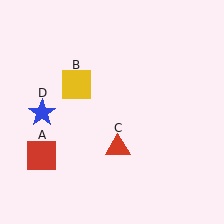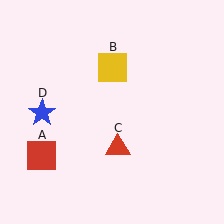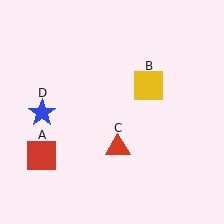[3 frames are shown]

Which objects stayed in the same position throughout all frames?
Red square (object A) and red triangle (object C) and blue star (object D) remained stationary.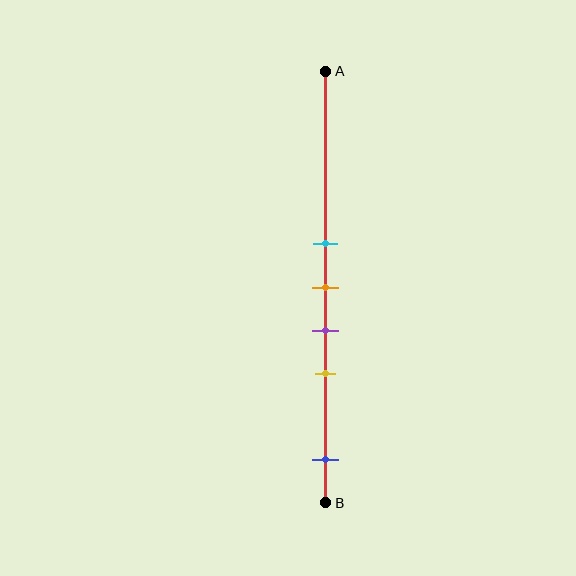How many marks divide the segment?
There are 5 marks dividing the segment.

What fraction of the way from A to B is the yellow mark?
The yellow mark is approximately 70% (0.7) of the way from A to B.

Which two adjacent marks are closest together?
The cyan and orange marks are the closest adjacent pair.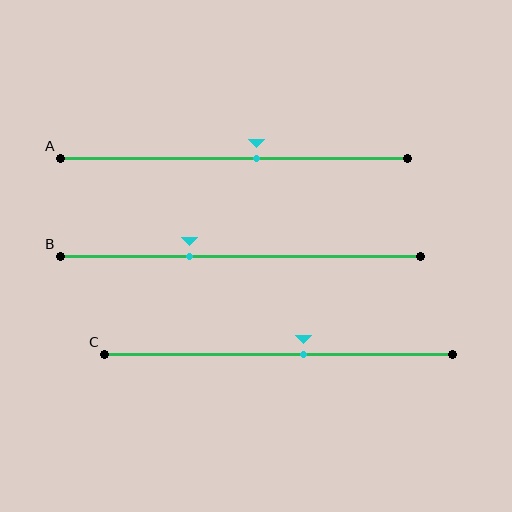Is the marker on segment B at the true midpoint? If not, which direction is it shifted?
No, the marker on segment B is shifted to the left by about 14% of the segment length.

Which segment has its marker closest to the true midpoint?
Segment A has its marker closest to the true midpoint.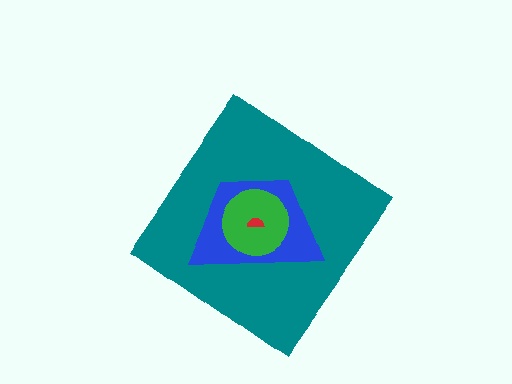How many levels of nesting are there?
4.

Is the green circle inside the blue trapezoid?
Yes.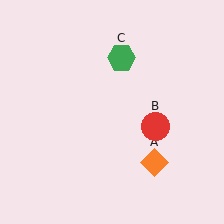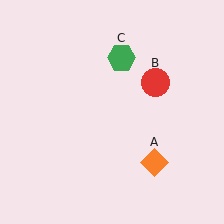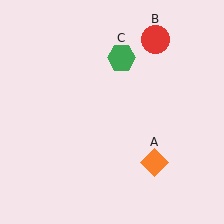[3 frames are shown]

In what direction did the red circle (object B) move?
The red circle (object B) moved up.